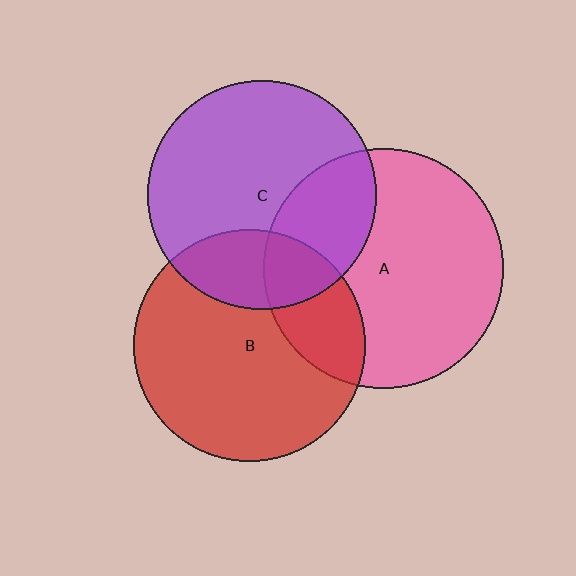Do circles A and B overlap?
Yes.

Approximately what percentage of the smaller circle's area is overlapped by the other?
Approximately 25%.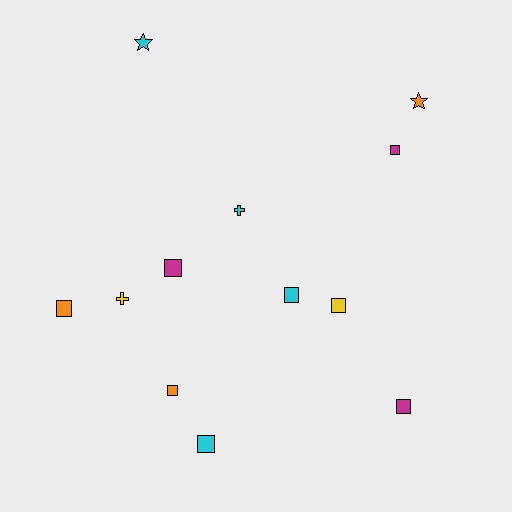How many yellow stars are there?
There are no yellow stars.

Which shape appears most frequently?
Square, with 8 objects.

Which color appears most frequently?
Cyan, with 4 objects.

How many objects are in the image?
There are 12 objects.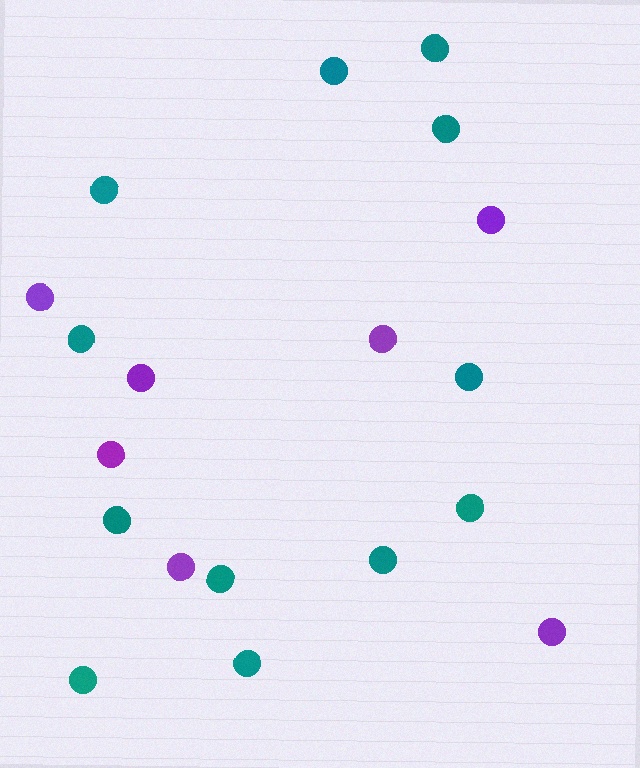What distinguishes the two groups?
There are 2 groups: one group of teal circles (12) and one group of purple circles (7).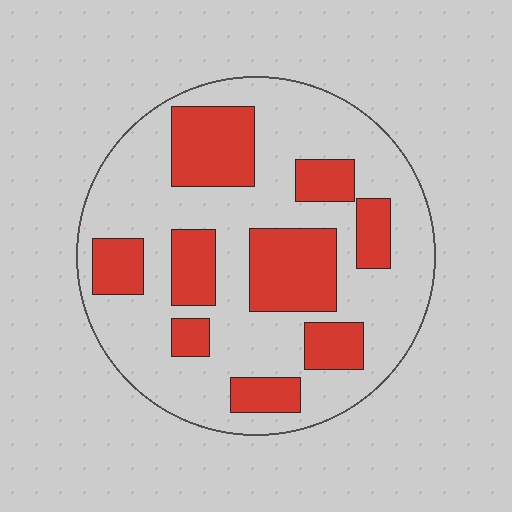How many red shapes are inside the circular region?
9.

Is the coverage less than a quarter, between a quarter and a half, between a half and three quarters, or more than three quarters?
Between a quarter and a half.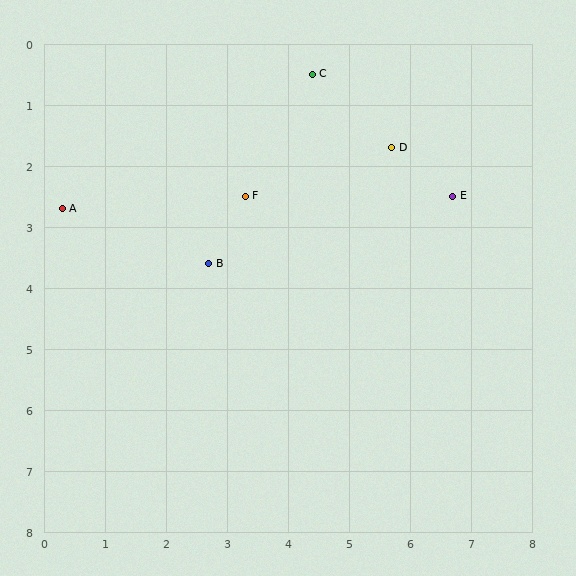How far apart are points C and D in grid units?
Points C and D are about 1.8 grid units apart.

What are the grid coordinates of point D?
Point D is at approximately (5.7, 1.7).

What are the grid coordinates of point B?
Point B is at approximately (2.7, 3.6).